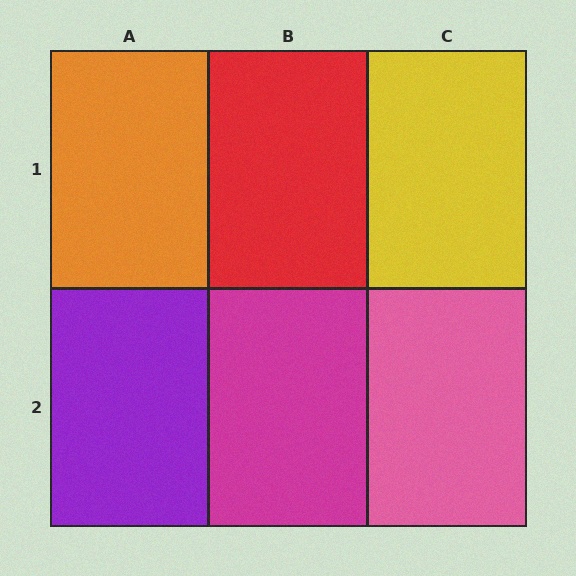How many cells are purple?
1 cell is purple.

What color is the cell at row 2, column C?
Pink.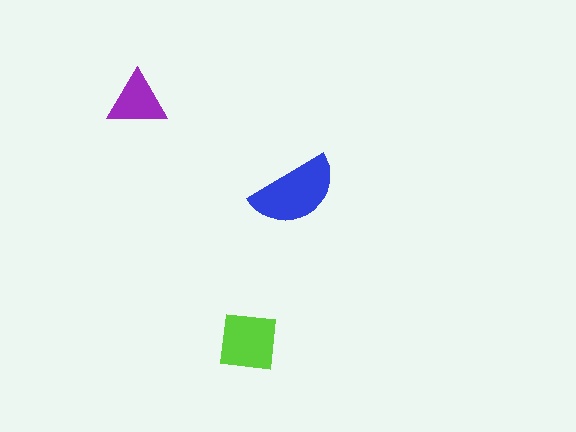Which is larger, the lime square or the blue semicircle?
The blue semicircle.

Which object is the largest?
The blue semicircle.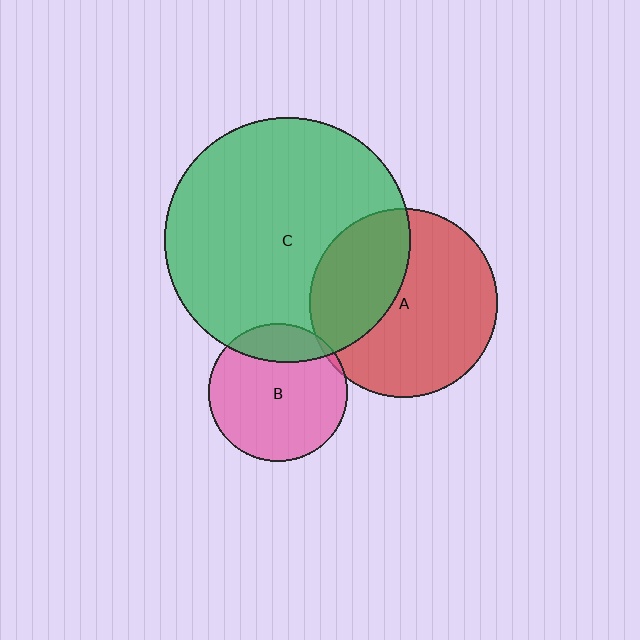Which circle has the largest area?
Circle C (green).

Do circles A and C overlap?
Yes.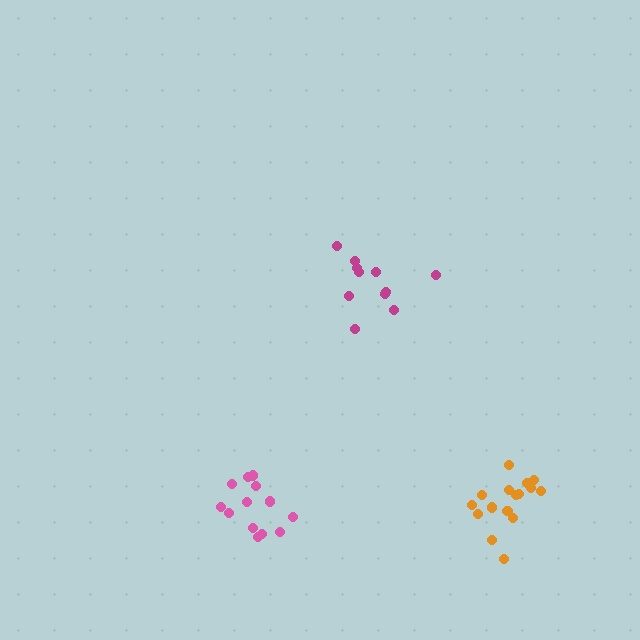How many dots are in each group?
Group 1: 13 dots, Group 2: 16 dots, Group 3: 11 dots (40 total).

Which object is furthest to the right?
The orange cluster is rightmost.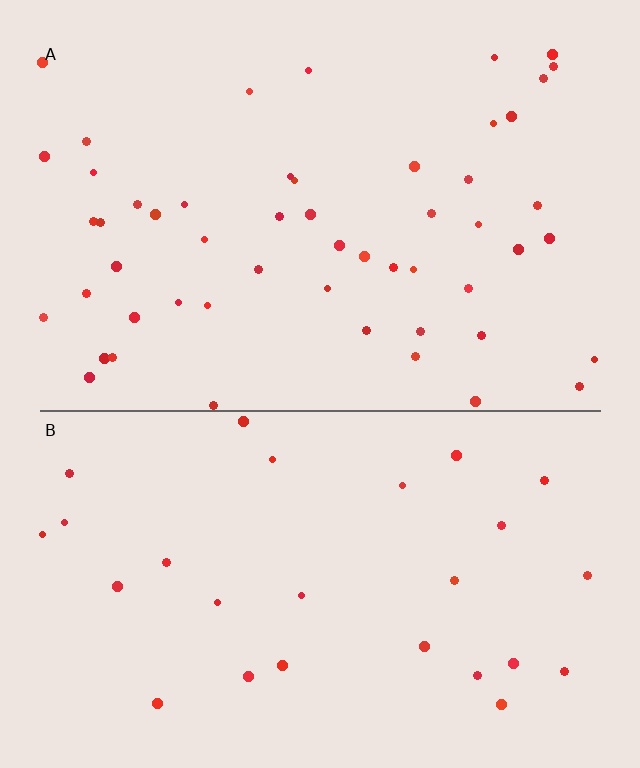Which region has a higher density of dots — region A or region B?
A (the top).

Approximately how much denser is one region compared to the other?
Approximately 1.9× — region A over region B.